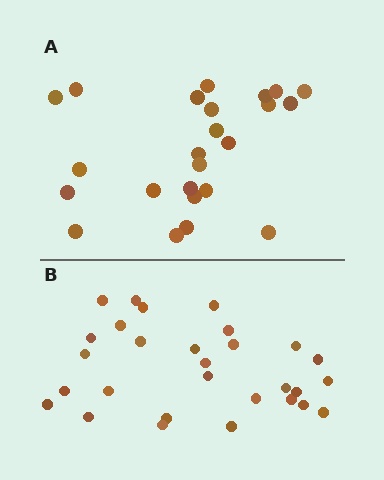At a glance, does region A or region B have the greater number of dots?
Region B (the bottom region) has more dots.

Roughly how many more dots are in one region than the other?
Region B has about 5 more dots than region A.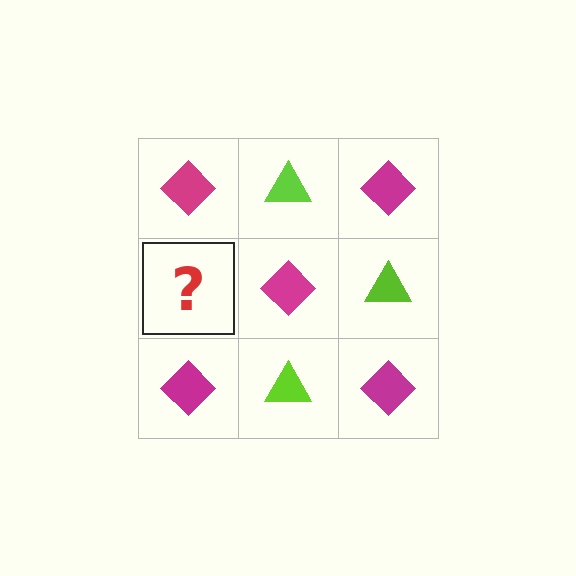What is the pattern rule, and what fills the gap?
The rule is that it alternates magenta diamond and lime triangle in a checkerboard pattern. The gap should be filled with a lime triangle.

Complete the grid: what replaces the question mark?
The question mark should be replaced with a lime triangle.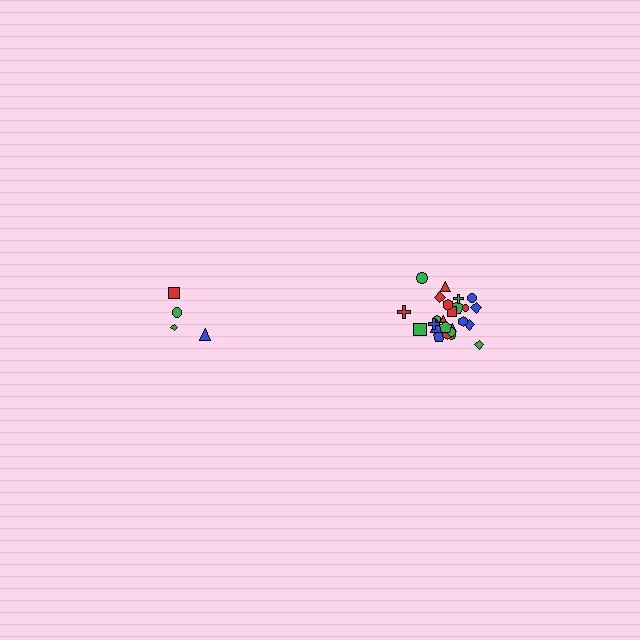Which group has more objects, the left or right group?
The right group.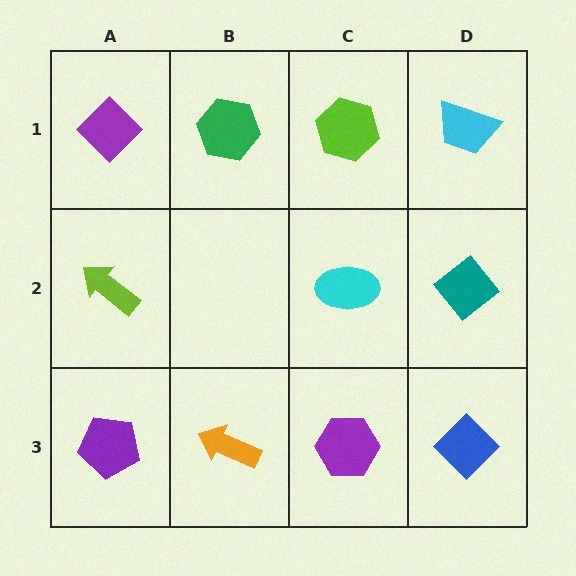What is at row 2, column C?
A cyan ellipse.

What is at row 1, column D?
A cyan trapezoid.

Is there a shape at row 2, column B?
No, that cell is empty.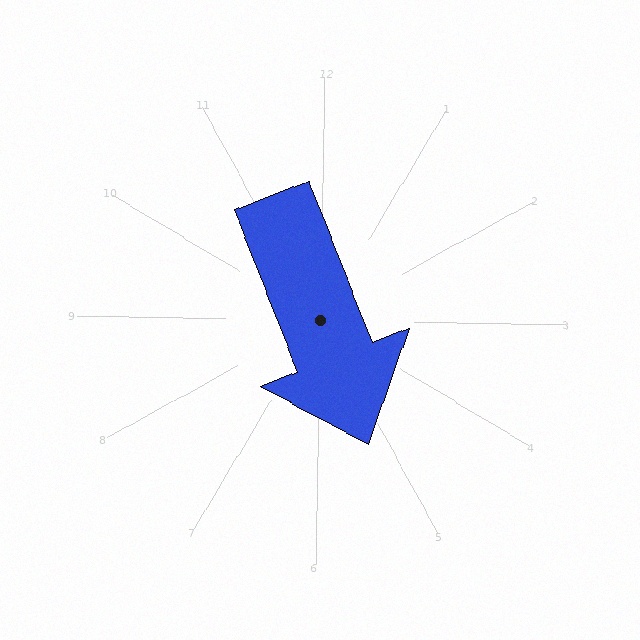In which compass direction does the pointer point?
South.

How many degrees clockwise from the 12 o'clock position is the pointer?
Approximately 158 degrees.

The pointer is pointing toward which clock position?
Roughly 5 o'clock.